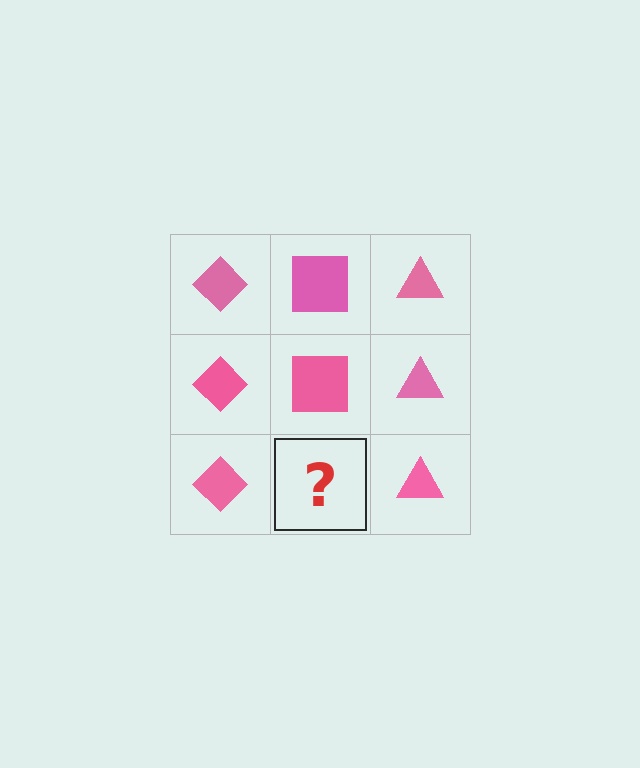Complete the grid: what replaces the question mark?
The question mark should be replaced with a pink square.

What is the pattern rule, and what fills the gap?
The rule is that each column has a consistent shape. The gap should be filled with a pink square.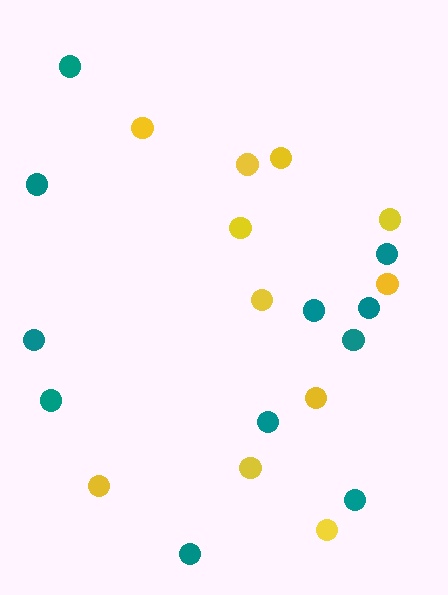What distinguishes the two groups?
There are 2 groups: one group of teal circles (11) and one group of yellow circles (11).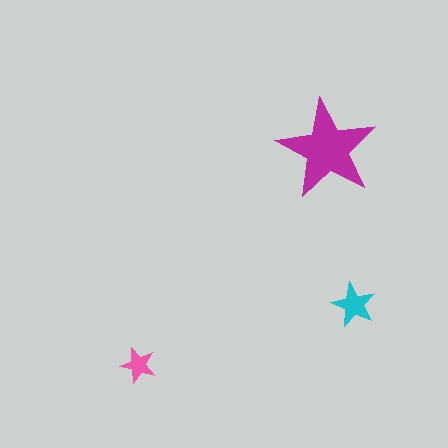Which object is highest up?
The magenta star is topmost.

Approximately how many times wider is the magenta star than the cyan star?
About 2.5 times wider.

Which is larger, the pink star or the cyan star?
The cyan one.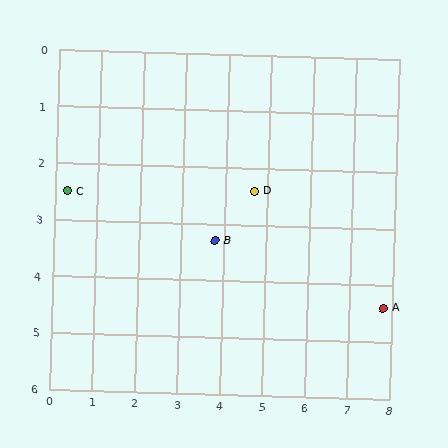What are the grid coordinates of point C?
Point C is at approximately (0.3, 2.5).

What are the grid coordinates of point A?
Point A is at approximately (7.8, 4.4).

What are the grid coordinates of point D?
Point D is at approximately (4.7, 2.4).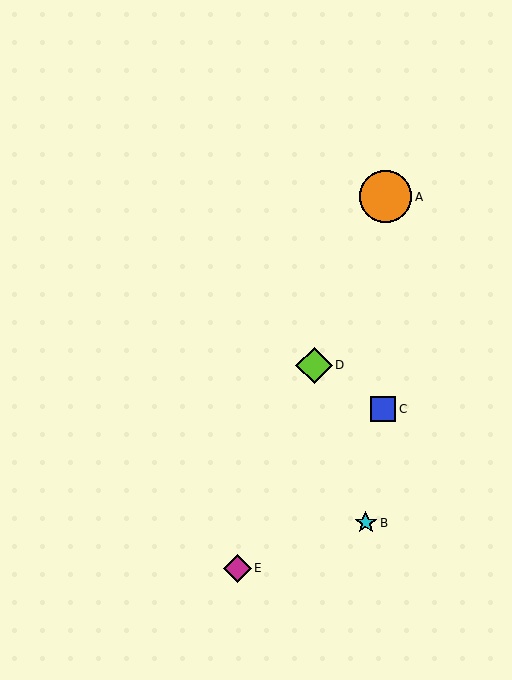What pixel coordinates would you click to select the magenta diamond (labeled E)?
Click at (237, 568) to select the magenta diamond E.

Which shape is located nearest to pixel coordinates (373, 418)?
The blue square (labeled C) at (383, 409) is nearest to that location.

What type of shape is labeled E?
Shape E is a magenta diamond.